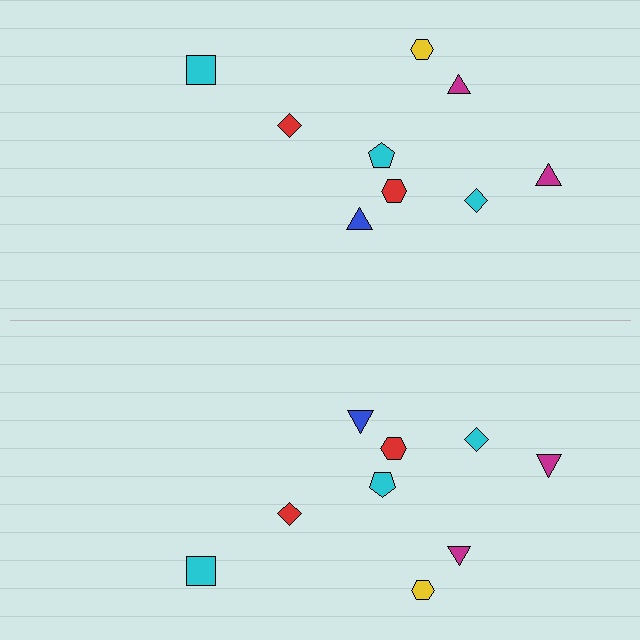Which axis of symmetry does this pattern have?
The pattern has a horizontal axis of symmetry running through the center of the image.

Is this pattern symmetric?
Yes, this pattern has bilateral (reflection) symmetry.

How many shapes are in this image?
There are 18 shapes in this image.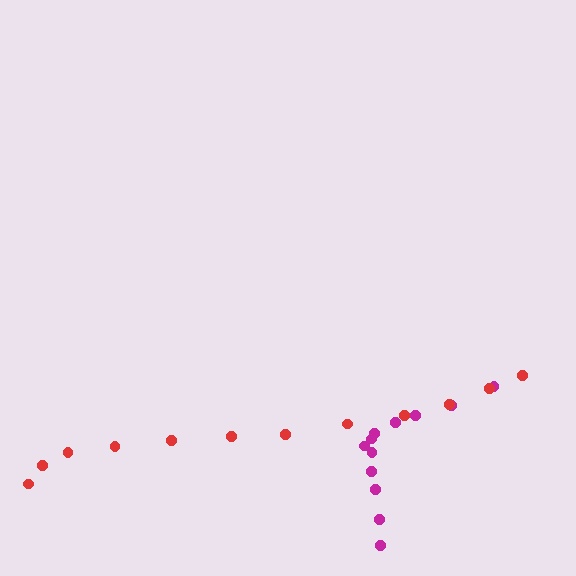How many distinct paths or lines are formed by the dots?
There are 2 distinct paths.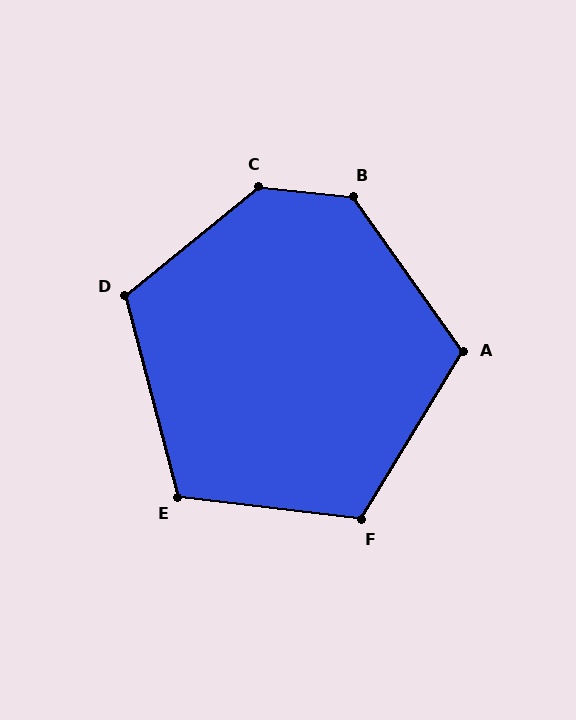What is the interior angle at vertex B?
Approximately 131 degrees (obtuse).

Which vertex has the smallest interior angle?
E, at approximately 112 degrees.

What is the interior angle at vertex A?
Approximately 113 degrees (obtuse).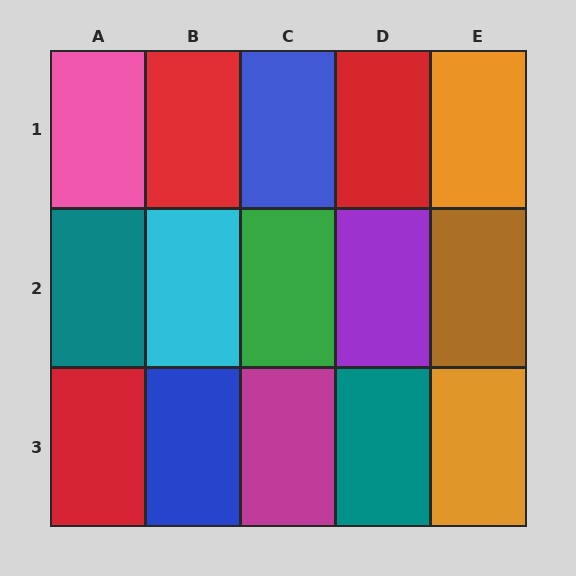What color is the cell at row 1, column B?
Red.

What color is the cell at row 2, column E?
Brown.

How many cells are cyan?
1 cell is cyan.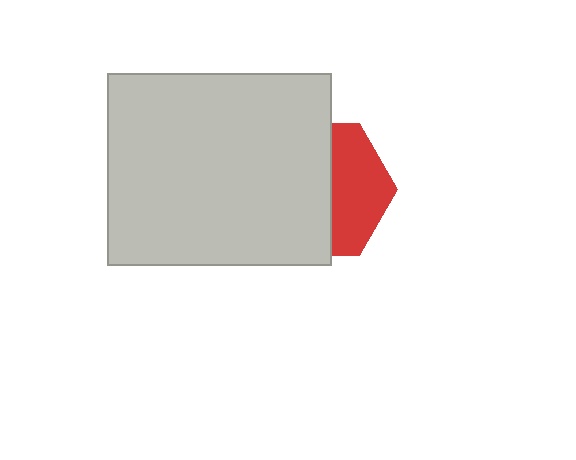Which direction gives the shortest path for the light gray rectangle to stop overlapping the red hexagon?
Moving left gives the shortest separation.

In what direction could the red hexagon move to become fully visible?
The red hexagon could move right. That would shift it out from behind the light gray rectangle entirely.